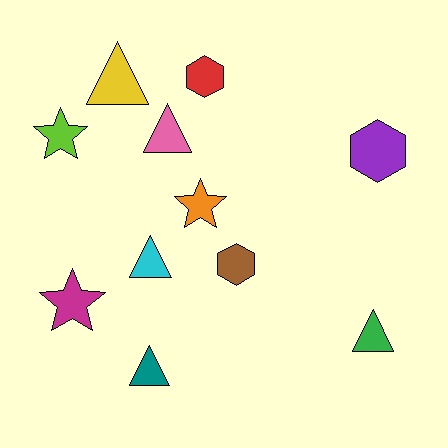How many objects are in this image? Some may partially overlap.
There are 11 objects.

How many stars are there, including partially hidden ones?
There are 3 stars.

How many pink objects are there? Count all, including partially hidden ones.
There is 1 pink object.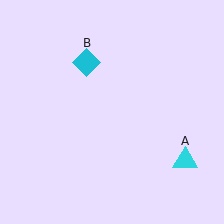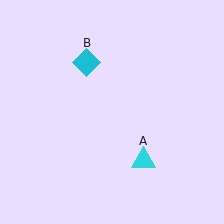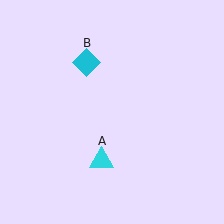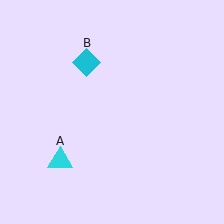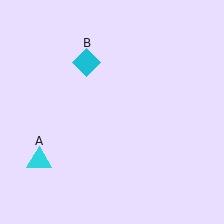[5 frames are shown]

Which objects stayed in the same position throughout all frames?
Cyan diamond (object B) remained stationary.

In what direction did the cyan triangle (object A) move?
The cyan triangle (object A) moved left.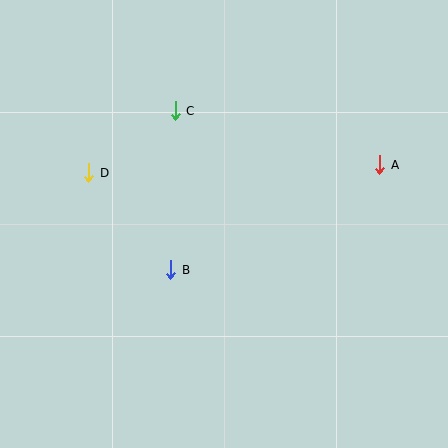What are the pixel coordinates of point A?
Point A is at (379, 165).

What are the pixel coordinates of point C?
Point C is at (175, 111).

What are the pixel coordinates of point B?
Point B is at (171, 270).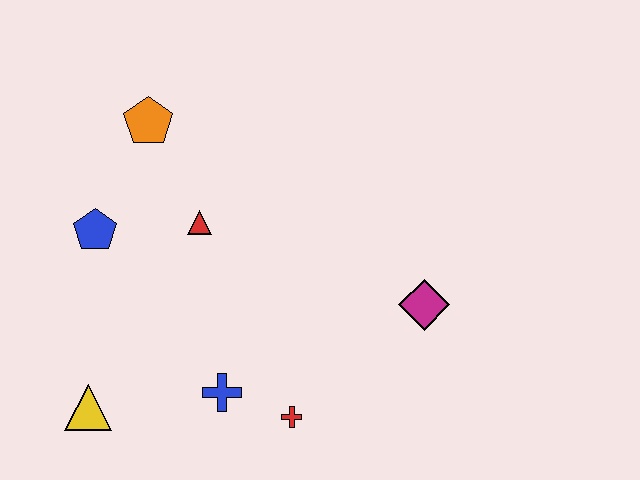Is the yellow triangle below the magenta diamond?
Yes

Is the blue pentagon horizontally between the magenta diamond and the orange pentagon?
No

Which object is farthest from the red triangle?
The magenta diamond is farthest from the red triangle.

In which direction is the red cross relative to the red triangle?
The red cross is below the red triangle.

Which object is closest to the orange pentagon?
The red triangle is closest to the orange pentagon.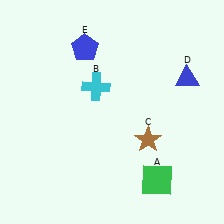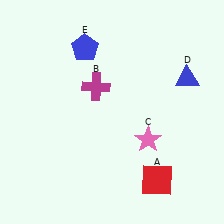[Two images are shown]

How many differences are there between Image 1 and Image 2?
There are 3 differences between the two images.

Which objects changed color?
A changed from green to red. B changed from cyan to magenta. C changed from brown to pink.